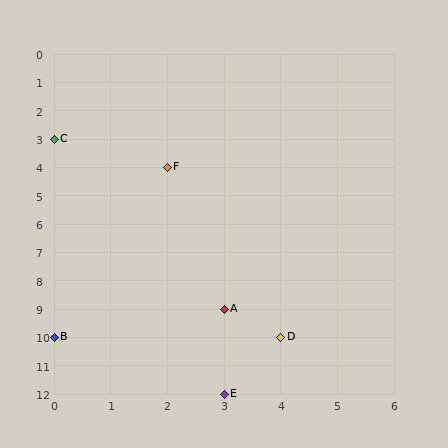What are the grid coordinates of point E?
Point E is at grid coordinates (3, 12).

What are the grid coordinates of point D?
Point D is at grid coordinates (4, 10).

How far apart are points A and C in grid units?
Points A and C are 3 columns and 6 rows apart (about 6.7 grid units diagonally).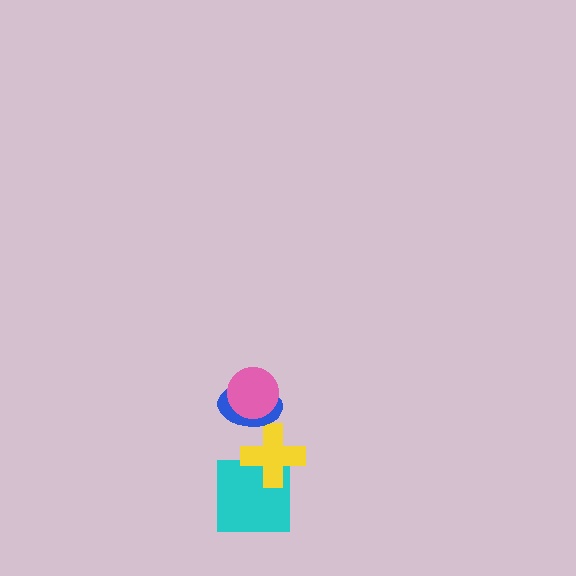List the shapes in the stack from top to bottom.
From top to bottom: the pink circle, the blue ellipse, the yellow cross, the cyan square.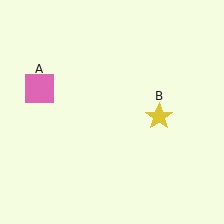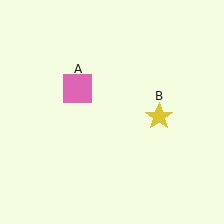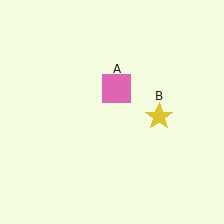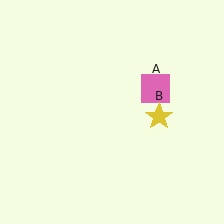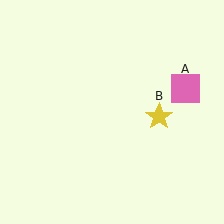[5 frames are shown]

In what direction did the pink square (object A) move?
The pink square (object A) moved right.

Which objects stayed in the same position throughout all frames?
Yellow star (object B) remained stationary.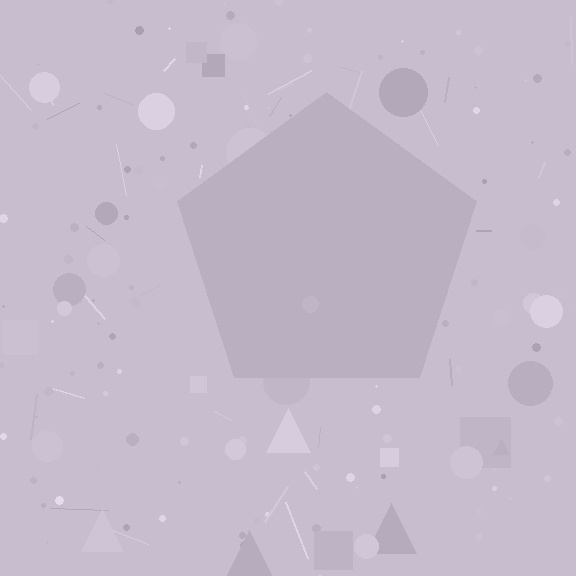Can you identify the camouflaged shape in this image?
The camouflaged shape is a pentagon.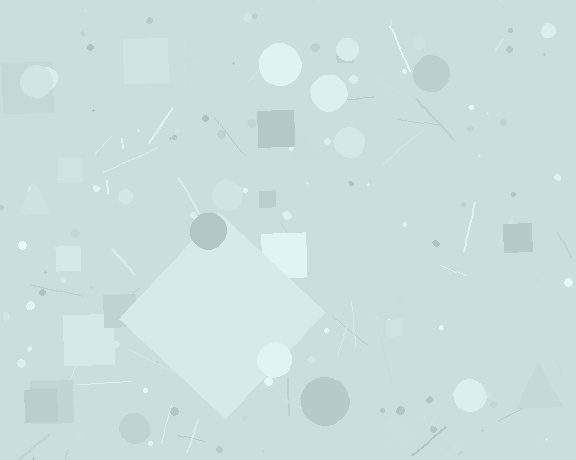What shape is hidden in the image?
A diamond is hidden in the image.